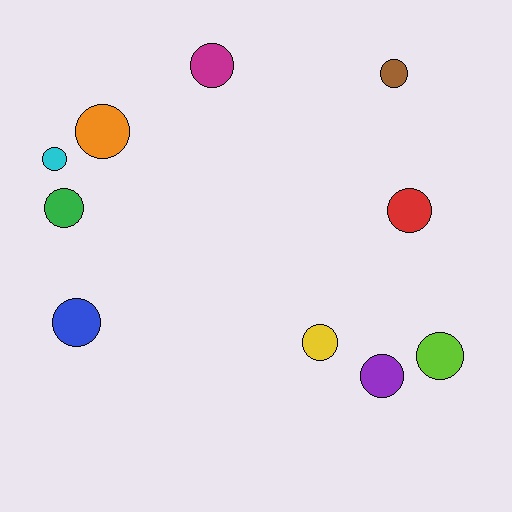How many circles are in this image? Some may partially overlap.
There are 10 circles.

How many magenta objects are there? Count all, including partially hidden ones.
There is 1 magenta object.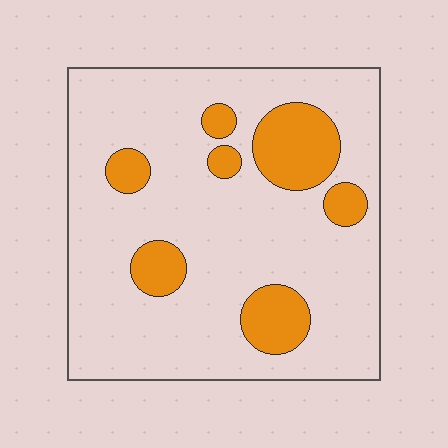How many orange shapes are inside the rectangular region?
7.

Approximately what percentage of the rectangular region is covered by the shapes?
Approximately 20%.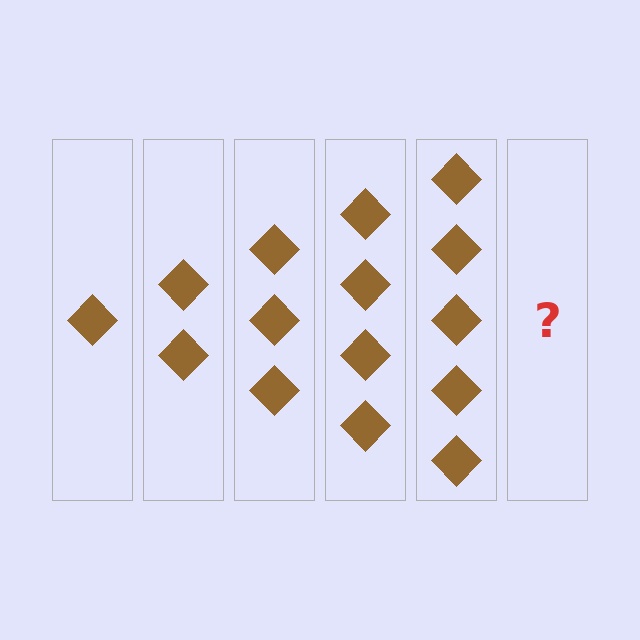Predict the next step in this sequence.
The next step is 6 diamonds.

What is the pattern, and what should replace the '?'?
The pattern is that each step adds one more diamond. The '?' should be 6 diamonds.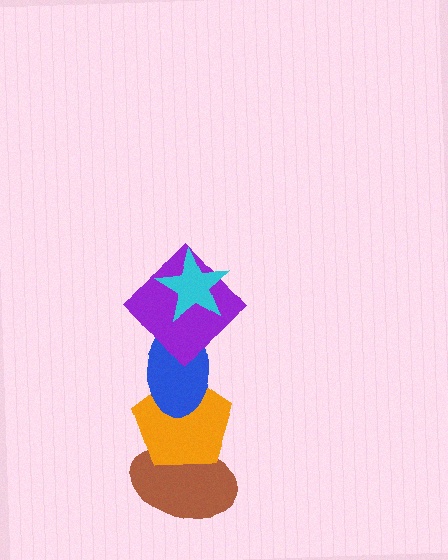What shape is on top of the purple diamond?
The cyan star is on top of the purple diamond.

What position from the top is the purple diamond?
The purple diamond is 2nd from the top.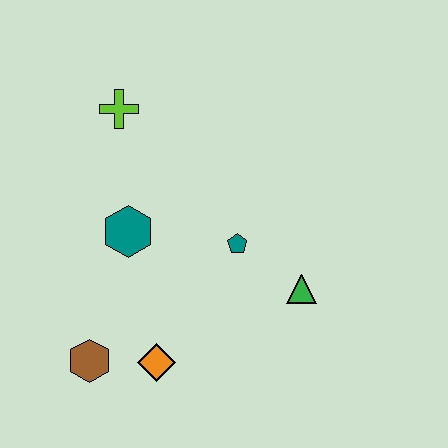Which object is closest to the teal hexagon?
The teal pentagon is closest to the teal hexagon.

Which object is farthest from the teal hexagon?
The green triangle is farthest from the teal hexagon.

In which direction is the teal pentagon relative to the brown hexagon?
The teal pentagon is to the right of the brown hexagon.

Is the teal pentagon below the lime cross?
Yes